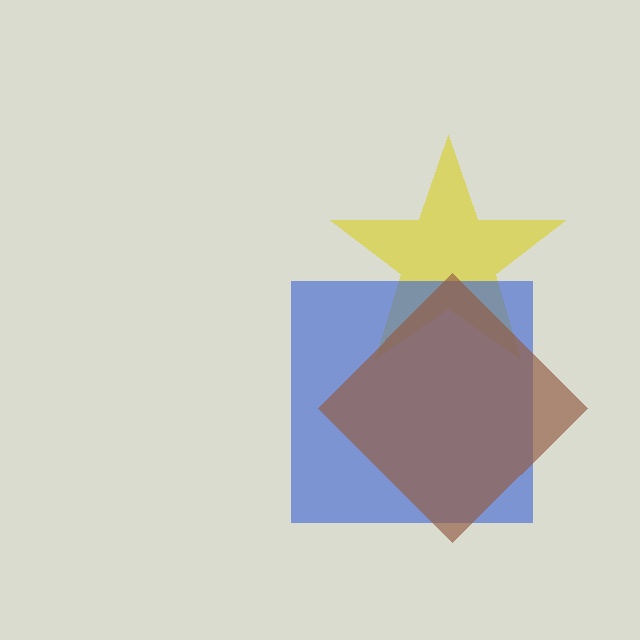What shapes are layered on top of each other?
The layered shapes are: a yellow star, a blue square, a brown diamond.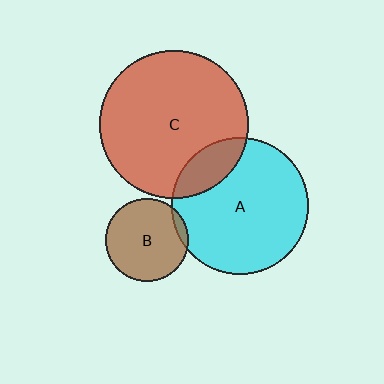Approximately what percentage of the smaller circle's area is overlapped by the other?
Approximately 15%.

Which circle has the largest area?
Circle C (red).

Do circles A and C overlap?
Yes.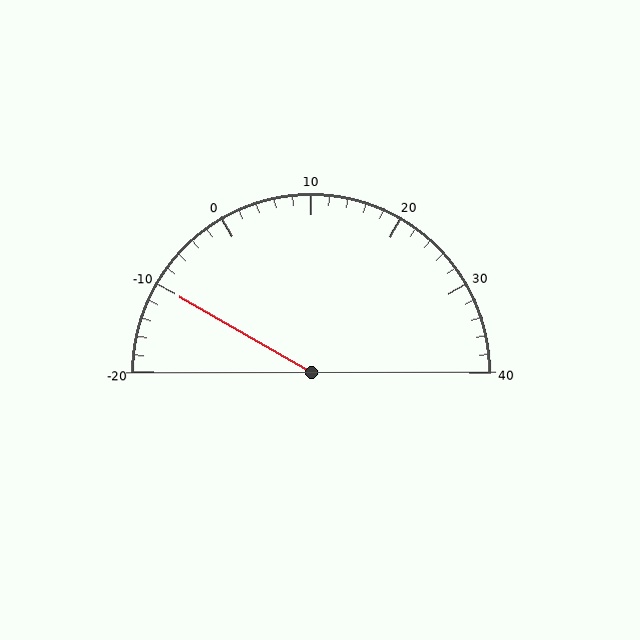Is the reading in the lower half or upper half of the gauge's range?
The reading is in the lower half of the range (-20 to 40).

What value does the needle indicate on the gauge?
The needle indicates approximately -10.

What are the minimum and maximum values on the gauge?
The gauge ranges from -20 to 40.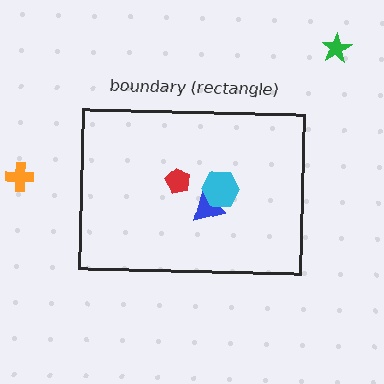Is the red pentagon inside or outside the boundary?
Inside.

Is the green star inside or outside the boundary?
Outside.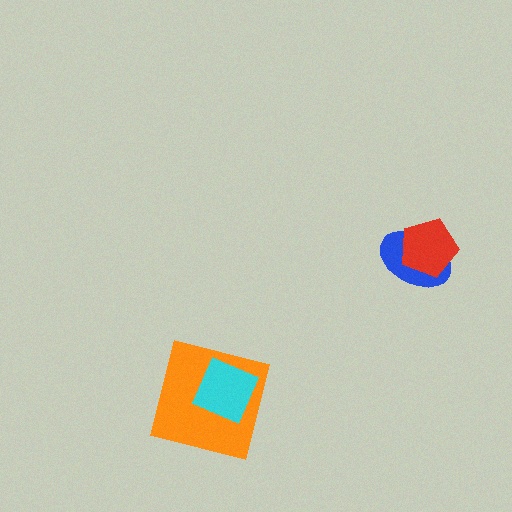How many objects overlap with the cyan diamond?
1 object overlaps with the cyan diamond.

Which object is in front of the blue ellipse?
The red pentagon is in front of the blue ellipse.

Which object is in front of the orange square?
The cyan diamond is in front of the orange square.